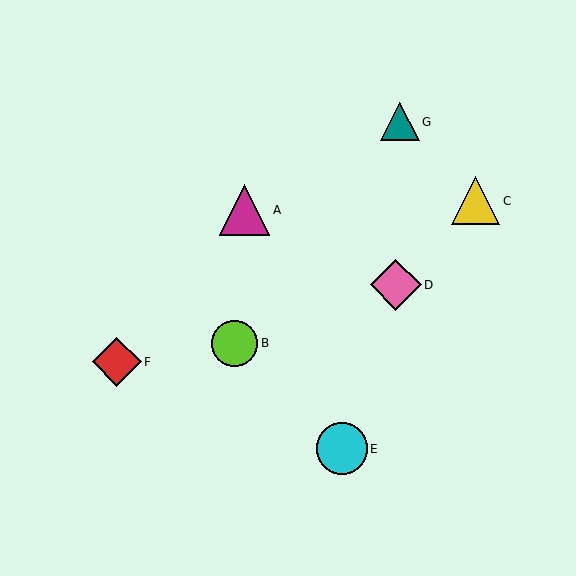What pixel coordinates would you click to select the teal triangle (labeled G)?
Click at (400, 122) to select the teal triangle G.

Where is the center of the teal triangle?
The center of the teal triangle is at (400, 122).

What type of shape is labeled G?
Shape G is a teal triangle.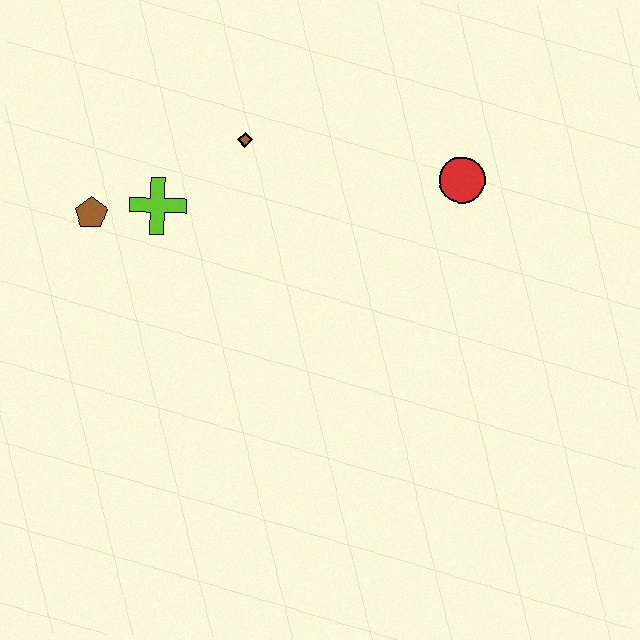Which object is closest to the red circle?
The brown diamond is closest to the red circle.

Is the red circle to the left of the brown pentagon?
No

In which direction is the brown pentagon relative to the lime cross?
The brown pentagon is to the left of the lime cross.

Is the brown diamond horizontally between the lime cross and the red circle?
Yes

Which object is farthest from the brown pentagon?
The red circle is farthest from the brown pentagon.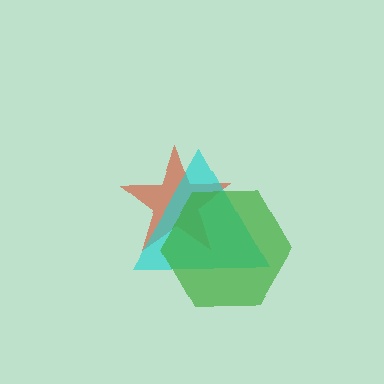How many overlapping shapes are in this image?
There are 3 overlapping shapes in the image.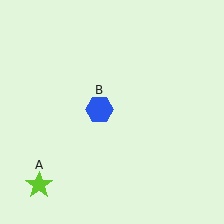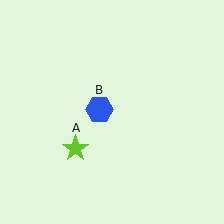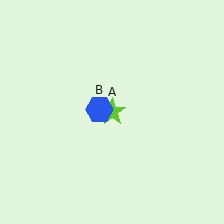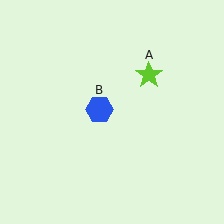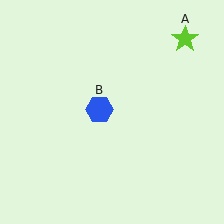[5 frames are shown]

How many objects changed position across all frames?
1 object changed position: lime star (object A).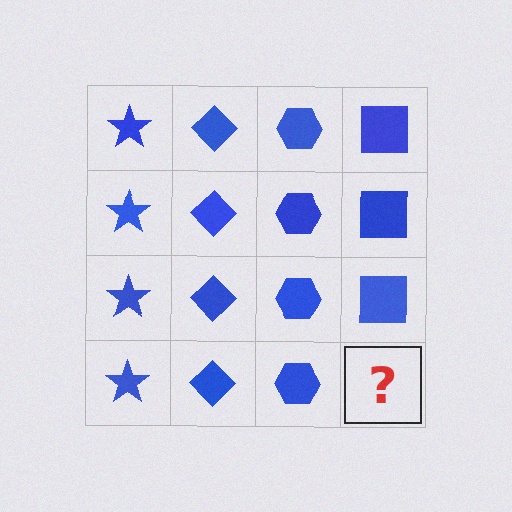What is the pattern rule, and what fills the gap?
The rule is that each column has a consistent shape. The gap should be filled with a blue square.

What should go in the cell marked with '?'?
The missing cell should contain a blue square.